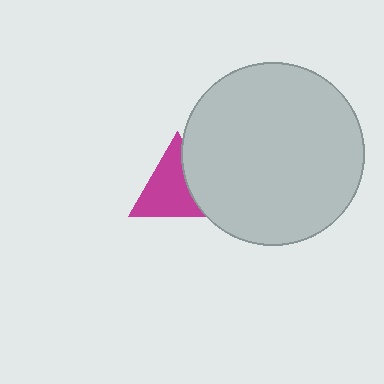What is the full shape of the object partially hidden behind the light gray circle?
The partially hidden object is a magenta triangle.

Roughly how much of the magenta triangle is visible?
Most of it is visible (roughly 69%).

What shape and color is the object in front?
The object in front is a light gray circle.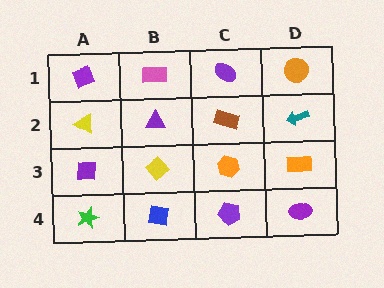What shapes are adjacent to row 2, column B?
A pink rectangle (row 1, column B), a yellow diamond (row 3, column B), a yellow triangle (row 2, column A), a brown rectangle (row 2, column C).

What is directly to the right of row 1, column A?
A pink rectangle.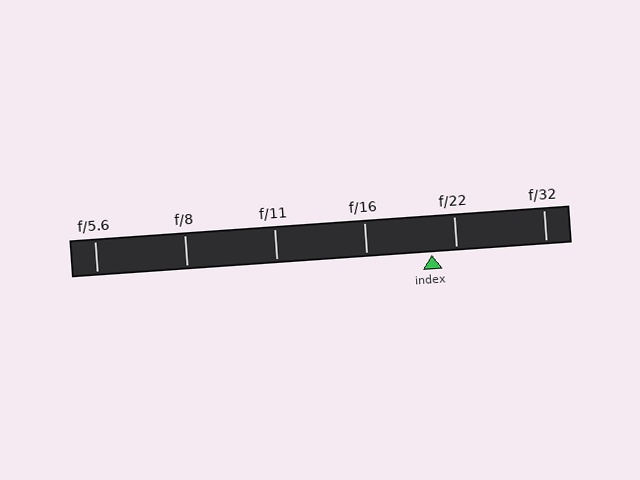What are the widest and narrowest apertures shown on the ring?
The widest aperture shown is f/5.6 and the narrowest is f/32.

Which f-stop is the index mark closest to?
The index mark is closest to f/22.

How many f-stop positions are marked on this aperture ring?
There are 6 f-stop positions marked.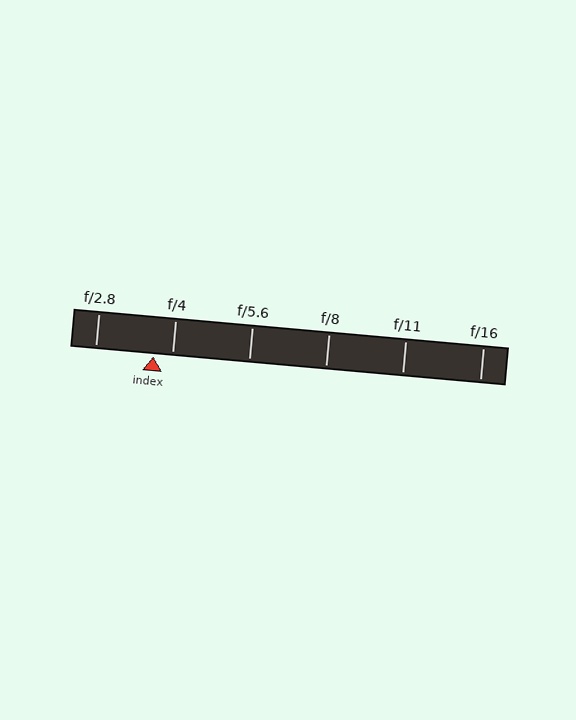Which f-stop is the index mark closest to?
The index mark is closest to f/4.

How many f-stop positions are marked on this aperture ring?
There are 6 f-stop positions marked.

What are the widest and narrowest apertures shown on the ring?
The widest aperture shown is f/2.8 and the narrowest is f/16.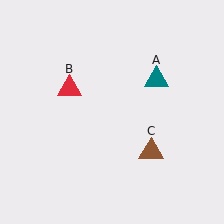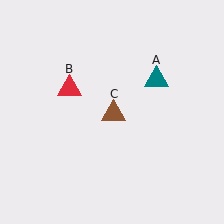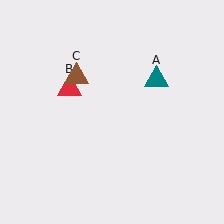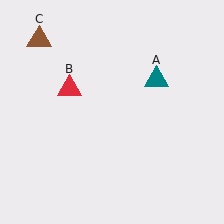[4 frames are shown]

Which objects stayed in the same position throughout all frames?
Teal triangle (object A) and red triangle (object B) remained stationary.